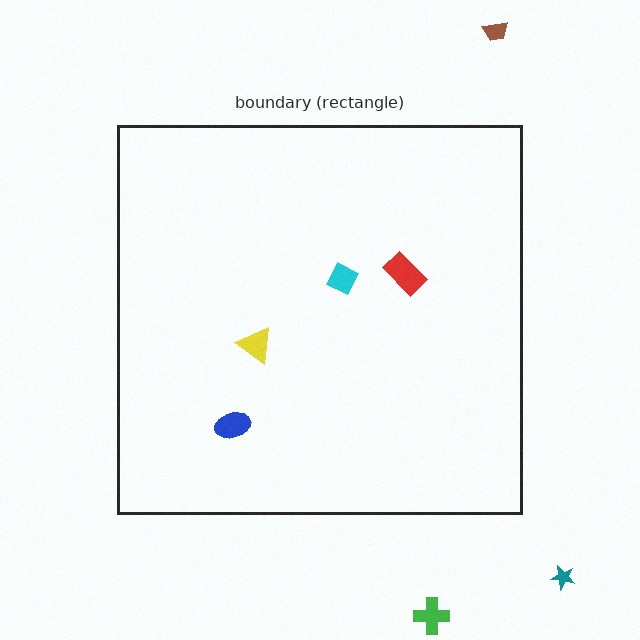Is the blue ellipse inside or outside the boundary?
Inside.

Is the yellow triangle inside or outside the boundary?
Inside.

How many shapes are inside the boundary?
4 inside, 3 outside.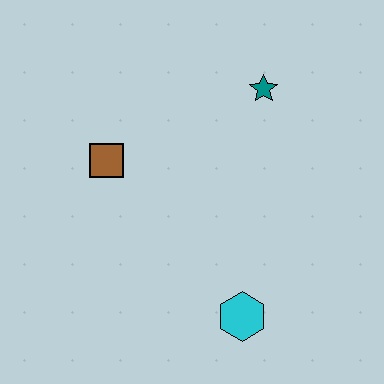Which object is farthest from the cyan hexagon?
The teal star is farthest from the cyan hexagon.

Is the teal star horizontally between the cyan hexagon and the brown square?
No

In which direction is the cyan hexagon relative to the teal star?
The cyan hexagon is below the teal star.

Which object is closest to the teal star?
The brown square is closest to the teal star.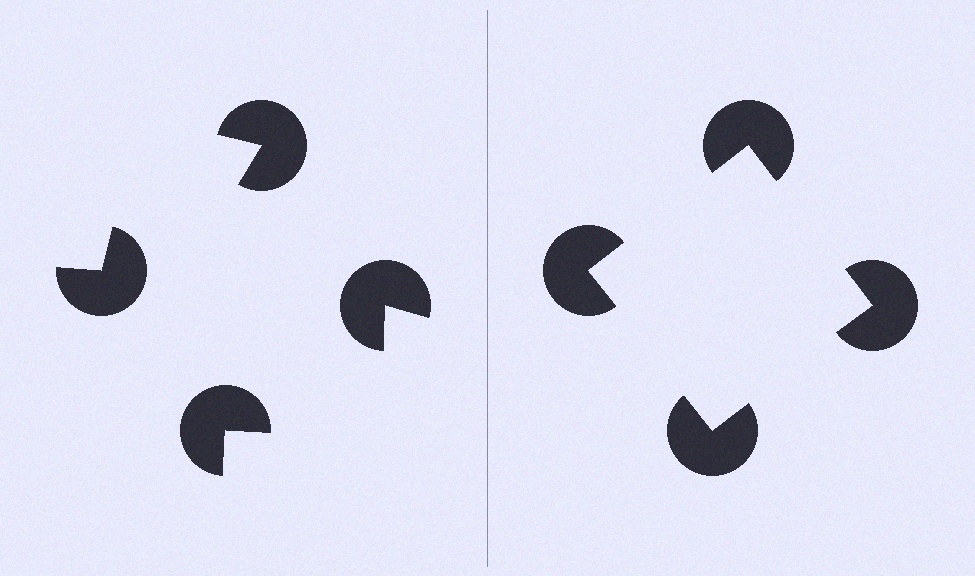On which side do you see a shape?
An illusory square appears on the right side. On the left side the wedge cuts are rotated, so no coherent shape forms.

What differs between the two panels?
The pac-man discs are positioned identically on both sides; only the wedge orientations differ. On the right they align to a square; on the left they are misaligned.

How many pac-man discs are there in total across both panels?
8 — 4 on each side.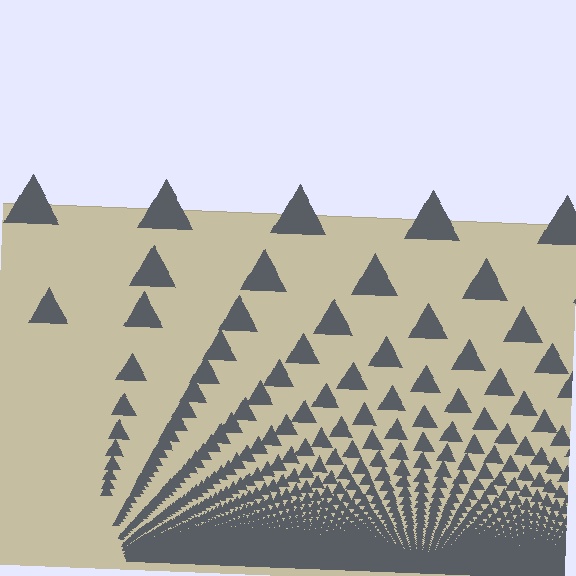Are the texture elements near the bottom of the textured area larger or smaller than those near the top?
Smaller. The gradient is inverted — elements near the bottom are smaller and denser.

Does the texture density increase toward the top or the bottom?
Density increases toward the bottom.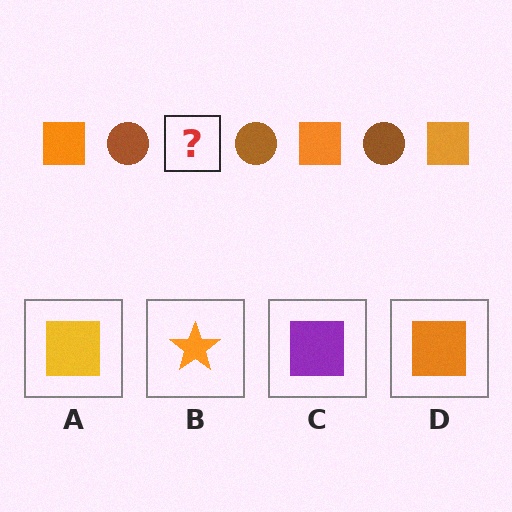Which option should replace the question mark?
Option D.